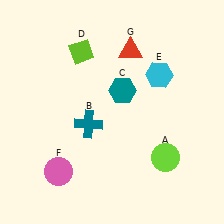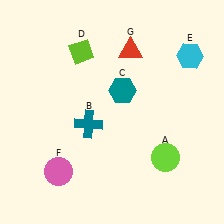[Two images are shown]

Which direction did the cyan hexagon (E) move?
The cyan hexagon (E) moved right.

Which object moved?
The cyan hexagon (E) moved right.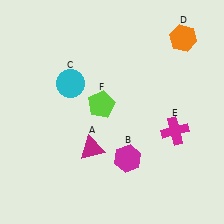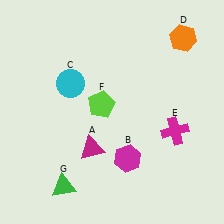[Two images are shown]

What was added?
A green triangle (G) was added in Image 2.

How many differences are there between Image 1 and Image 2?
There is 1 difference between the two images.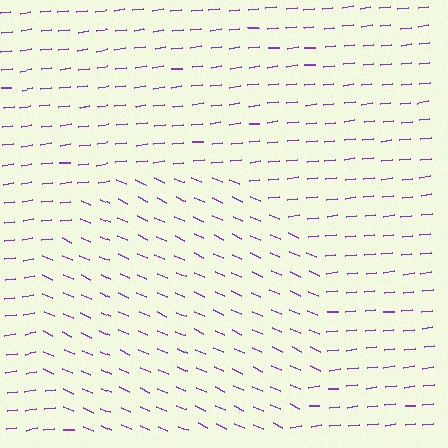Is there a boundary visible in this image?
Yes, there is a texture boundary formed by a change in line orientation.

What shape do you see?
I see a circle.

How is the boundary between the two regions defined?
The boundary is defined purely by a change in line orientation (approximately 31 degrees difference). All lines are the same color and thickness.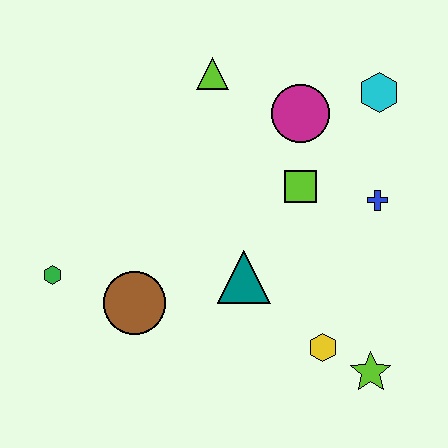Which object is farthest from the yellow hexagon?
The lime triangle is farthest from the yellow hexagon.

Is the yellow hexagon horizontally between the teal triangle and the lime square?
No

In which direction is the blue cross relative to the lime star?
The blue cross is above the lime star.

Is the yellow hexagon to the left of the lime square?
No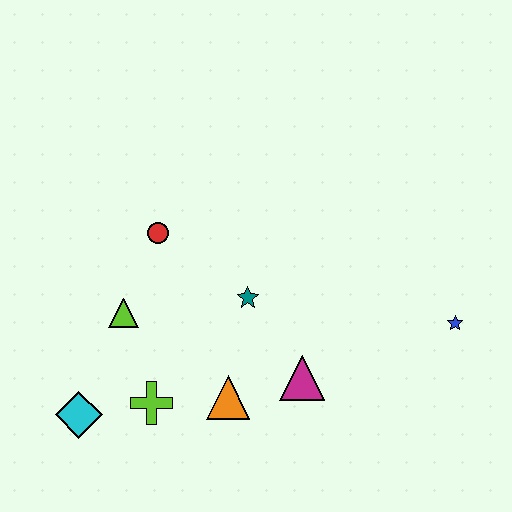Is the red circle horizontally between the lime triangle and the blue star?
Yes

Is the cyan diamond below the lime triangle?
Yes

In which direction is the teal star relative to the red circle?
The teal star is to the right of the red circle.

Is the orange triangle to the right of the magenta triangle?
No